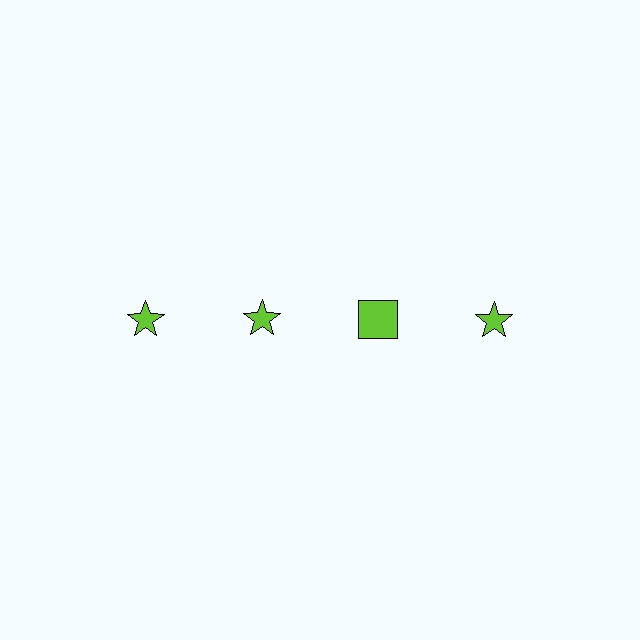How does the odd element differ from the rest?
It has a different shape: square instead of star.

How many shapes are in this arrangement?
There are 4 shapes arranged in a grid pattern.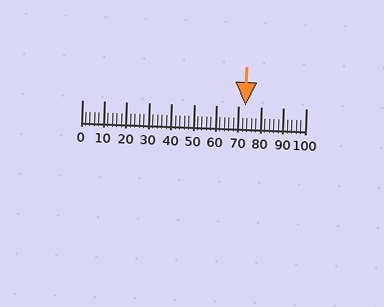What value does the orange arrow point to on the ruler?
The orange arrow points to approximately 73.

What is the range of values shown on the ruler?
The ruler shows values from 0 to 100.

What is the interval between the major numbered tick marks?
The major tick marks are spaced 10 units apart.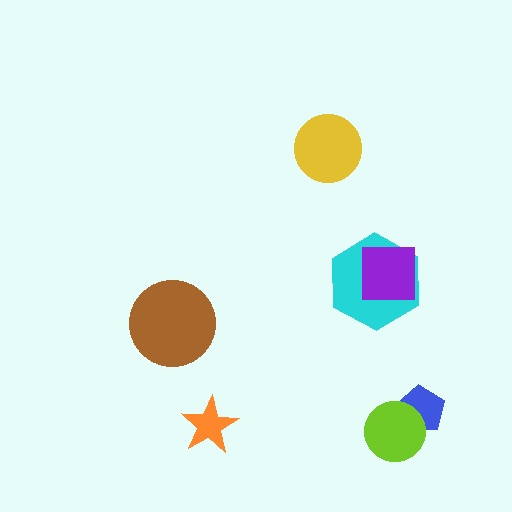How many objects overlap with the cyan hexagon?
1 object overlaps with the cyan hexagon.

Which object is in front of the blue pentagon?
The lime circle is in front of the blue pentagon.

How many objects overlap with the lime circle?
1 object overlaps with the lime circle.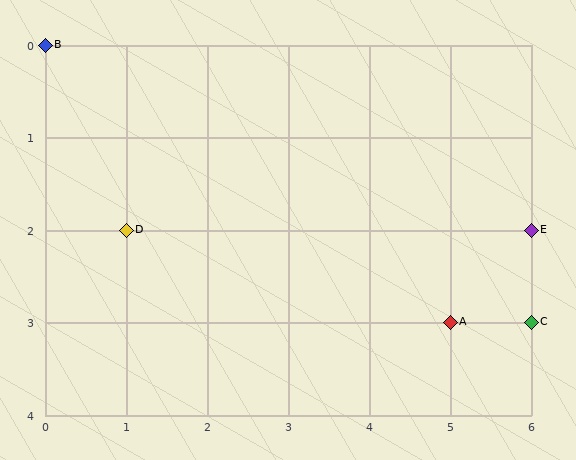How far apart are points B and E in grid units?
Points B and E are 6 columns and 2 rows apart (about 6.3 grid units diagonally).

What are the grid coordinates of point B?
Point B is at grid coordinates (0, 0).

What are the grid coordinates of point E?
Point E is at grid coordinates (6, 2).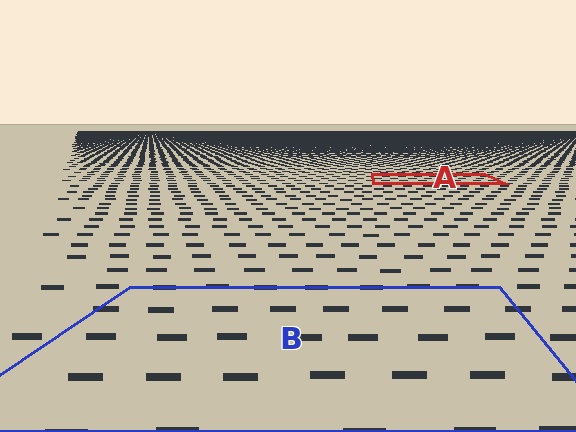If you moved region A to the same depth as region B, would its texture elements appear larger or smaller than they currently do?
They would appear larger. At a closer depth, the same texture elements are projected at a bigger on-screen size.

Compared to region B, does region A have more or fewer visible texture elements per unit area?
Region A has more texture elements per unit area — they are packed more densely because it is farther away.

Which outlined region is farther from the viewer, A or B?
Region A is farther from the viewer — the texture elements inside it appear smaller and more densely packed.